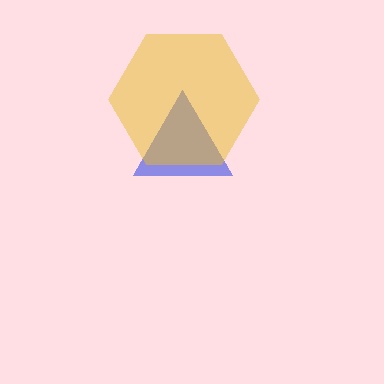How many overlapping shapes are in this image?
There are 2 overlapping shapes in the image.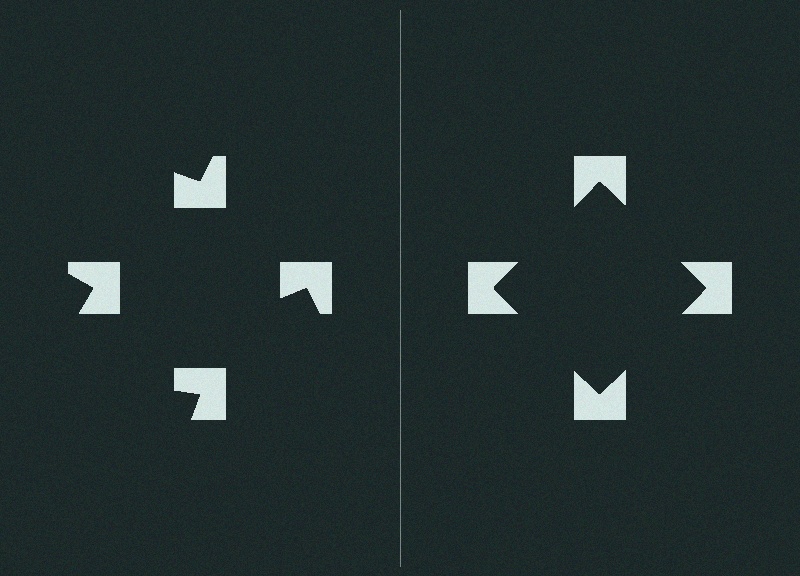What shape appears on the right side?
An illusory square.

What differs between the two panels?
The notched squares are positioned identically on both sides; only the wedge orientations differ. On the right they align to a square; on the left they are misaligned.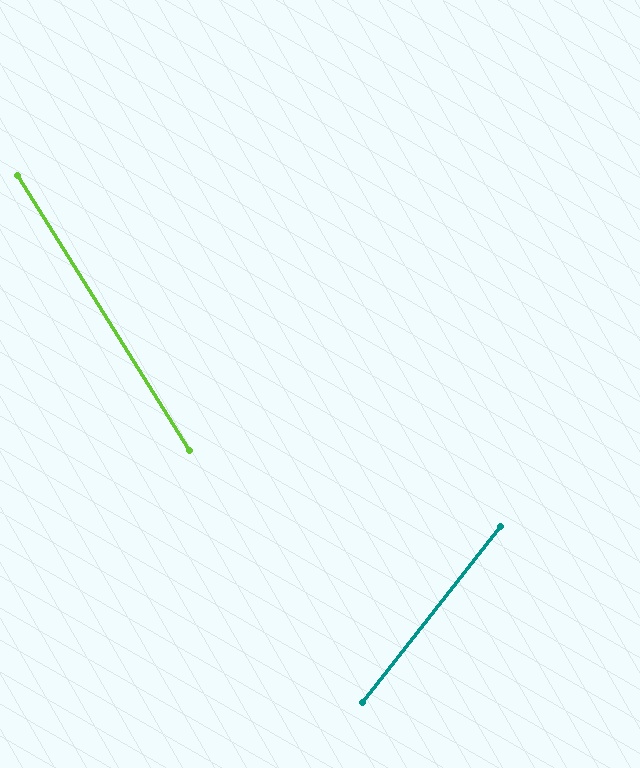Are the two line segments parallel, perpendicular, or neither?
Neither parallel nor perpendicular — they differ by about 70°.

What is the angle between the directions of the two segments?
Approximately 70 degrees.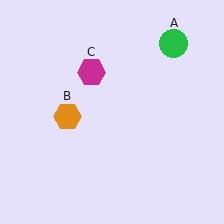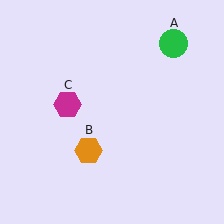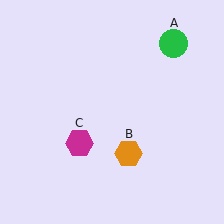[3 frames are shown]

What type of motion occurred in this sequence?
The orange hexagon (object B), magenta hexagon (object C) rotated counterclockwise around the center of the scene.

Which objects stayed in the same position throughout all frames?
Green circle (object A) remained stationary.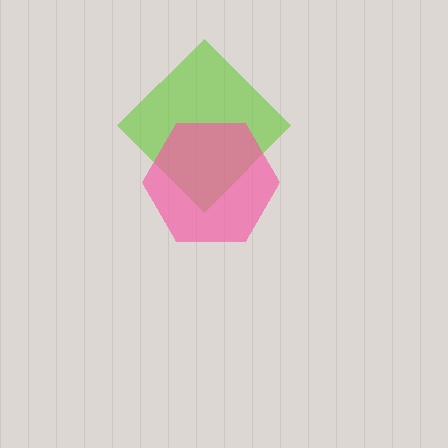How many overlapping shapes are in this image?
There are 2 overlapping shapes in the image.